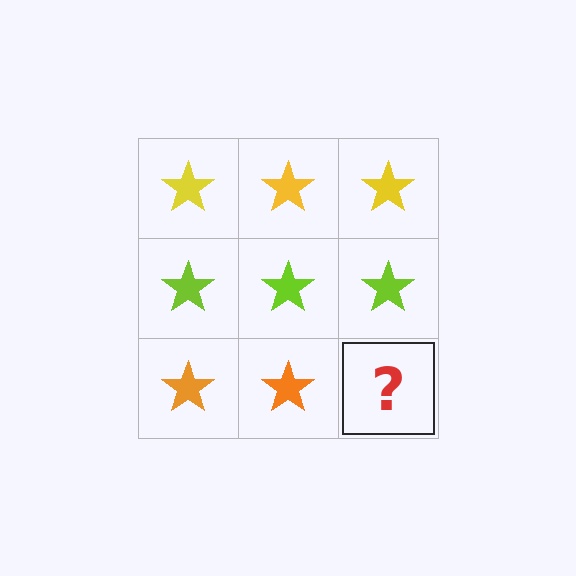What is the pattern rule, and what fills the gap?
The rule is that each row has a consistent color. The gap should be filled with an orange star.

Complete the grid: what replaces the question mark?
The question mark should be replaced with an orange star.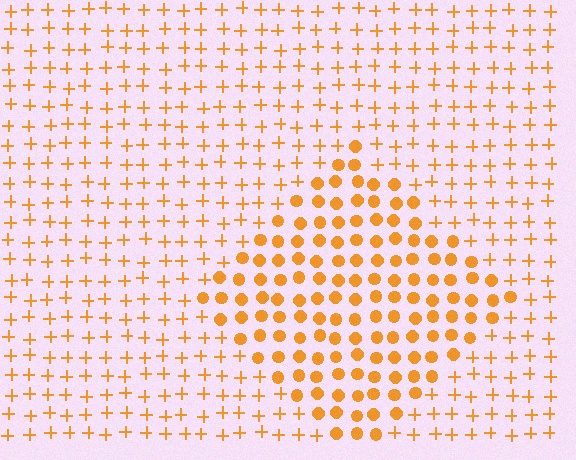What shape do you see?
I see a diamond.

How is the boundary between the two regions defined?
The boundary is defined by a change in element shape: circles inside vs. plus signs outside. All elements share the same color and spacing.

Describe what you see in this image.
The image is filled with small orange elements arranged in a uniform grid. A diamond-shaped region contains circles, while the surrounding area contains plus signs. The boundary is defined purely by the change in element shape.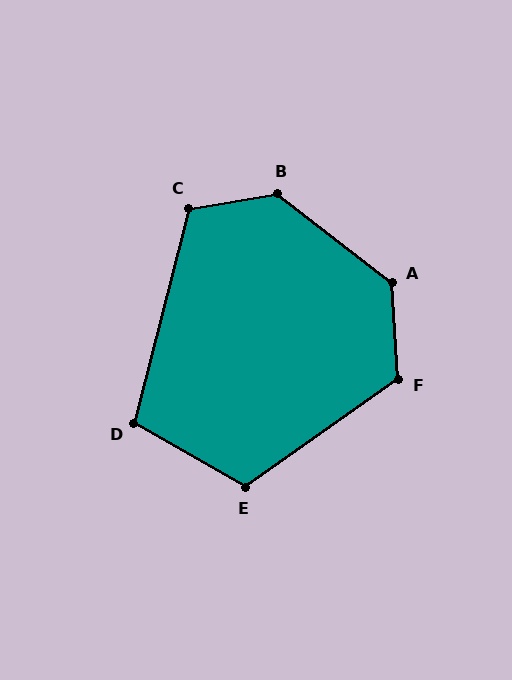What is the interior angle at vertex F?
Approximately 122 degrees (obtuse).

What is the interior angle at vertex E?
Approximately 115 degrees (obtuse).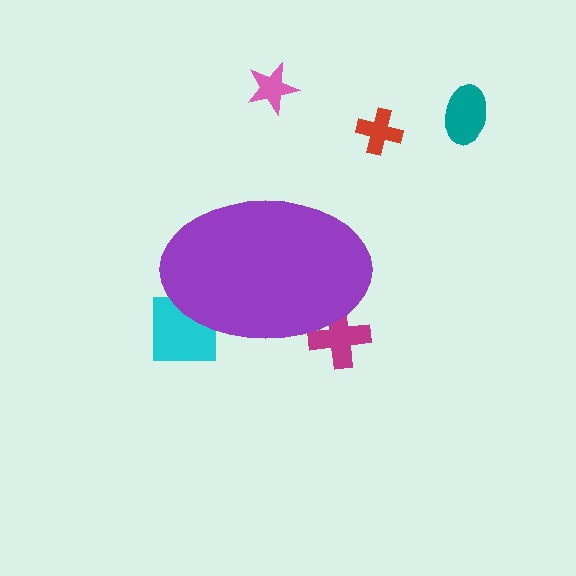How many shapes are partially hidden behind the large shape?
2 shapes are partially hidden.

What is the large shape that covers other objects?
A purple ellipse.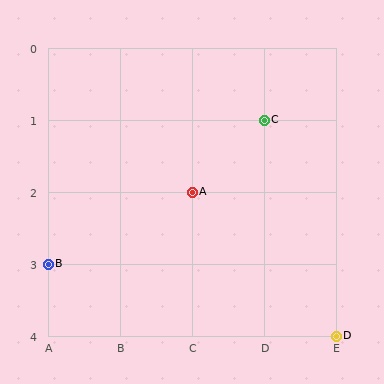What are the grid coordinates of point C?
Point C is at grid coordinates (D, 1).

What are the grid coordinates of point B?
Point B is at grid coordinates (A, 3).